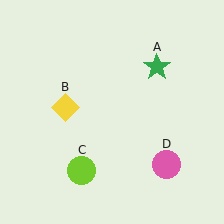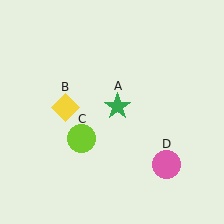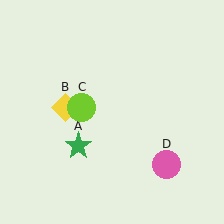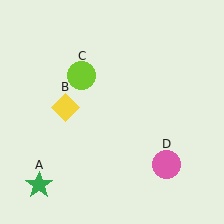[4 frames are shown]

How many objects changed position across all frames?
2 objects changed position: green star (object A), lime circle (object C).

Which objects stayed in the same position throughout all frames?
Yellow diamond (object B) and pink circle (object D) remained stationary.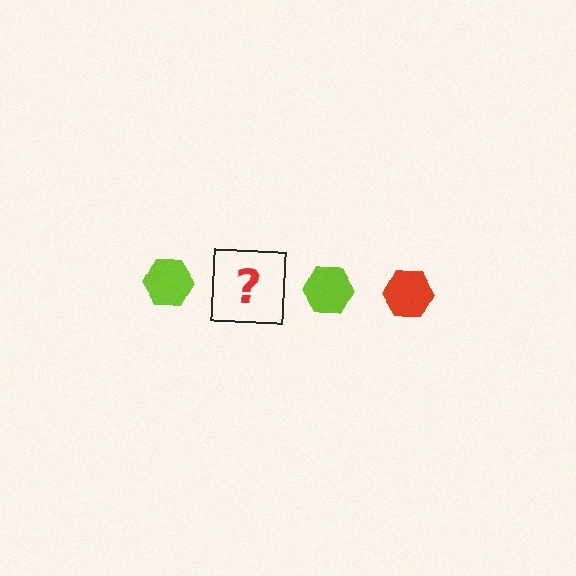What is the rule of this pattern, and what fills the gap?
The rule is that the pattern cycles through lime, red hexagons. The gap should be filled with a red hexagon.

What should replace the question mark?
The question mark should be replaced with a red hexagon.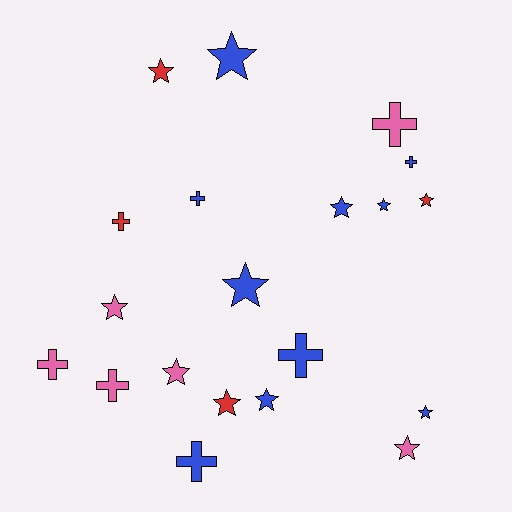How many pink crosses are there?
There are 3 pink crosses.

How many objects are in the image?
There are 20 objects.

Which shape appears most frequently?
Star, with 12 objects.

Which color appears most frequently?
Blue, with 10 objects.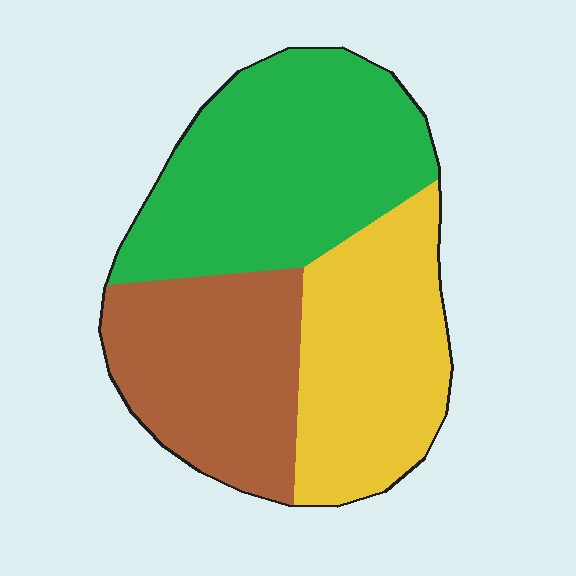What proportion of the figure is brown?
Brown takes up between a quarter and a half of the figure.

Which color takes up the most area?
Green, at roughly 40%.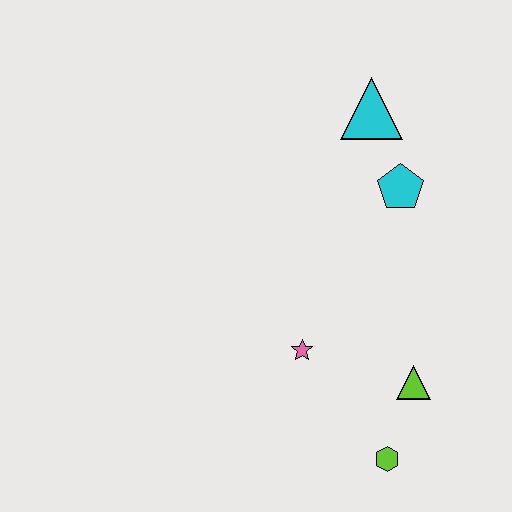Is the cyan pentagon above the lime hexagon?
Yes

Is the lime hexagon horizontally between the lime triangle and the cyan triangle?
Yes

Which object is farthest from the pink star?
The cyan triangle is farthest from the pink star.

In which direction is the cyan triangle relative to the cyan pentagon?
The cyan triangle is above the cyan pentagon.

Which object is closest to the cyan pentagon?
The cyan triangle is closest to the cyan pentagon.